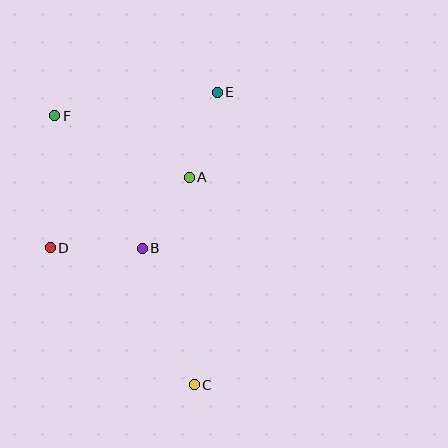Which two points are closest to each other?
Points A and B are closest to each other.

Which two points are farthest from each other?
Points C and F are farthest from each other.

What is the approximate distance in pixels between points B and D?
The distance between B and D is approximately 92 pixels.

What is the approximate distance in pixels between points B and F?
The distance between B and F is approximately 158 pixels.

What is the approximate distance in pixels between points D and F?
The distance between D and F is approximately 132 pixels.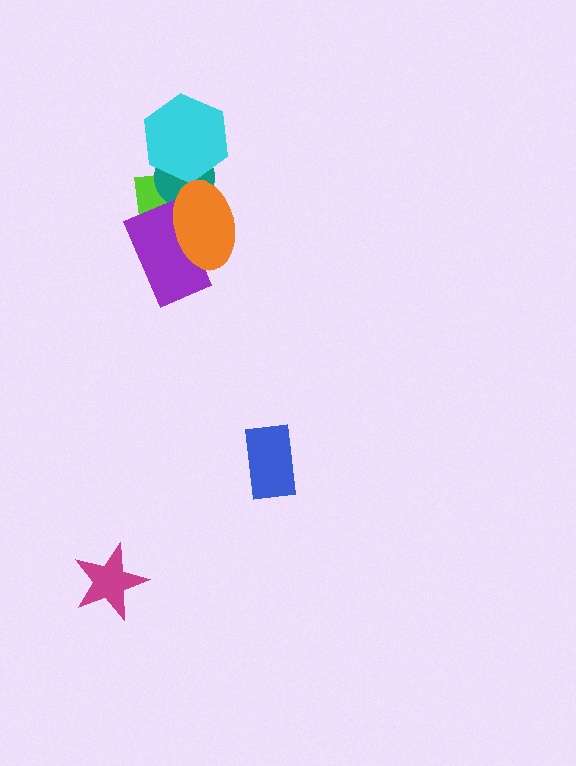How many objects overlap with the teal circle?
3 objects overlap with the teal circle.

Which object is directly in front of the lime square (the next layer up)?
The teal circle is directly in front of the lime square.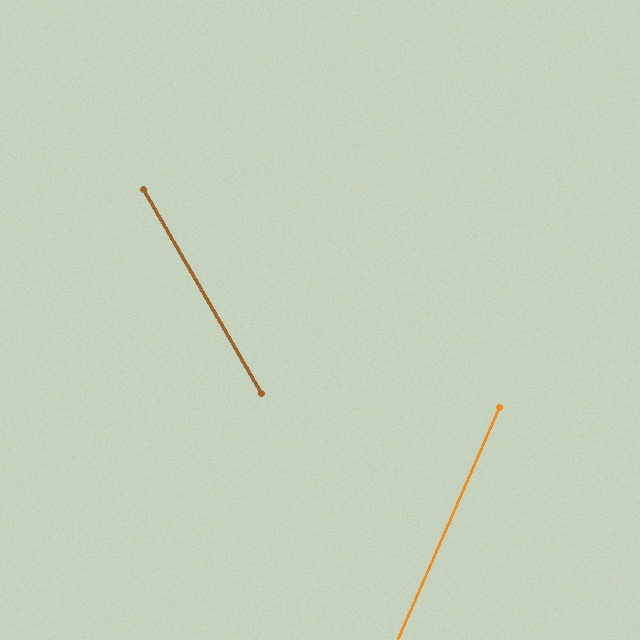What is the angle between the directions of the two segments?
Approximately 54 degrees.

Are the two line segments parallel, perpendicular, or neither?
Neither parallel nor perpendicular — they differ by about 54°.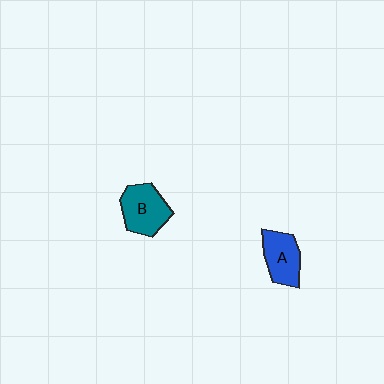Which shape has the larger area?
Shape B (teal).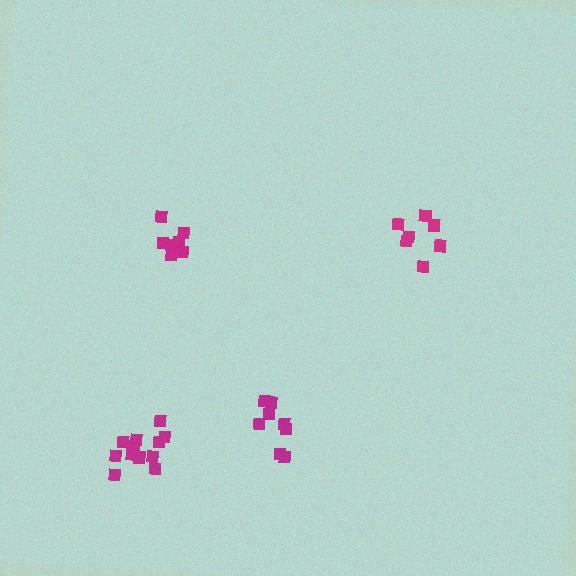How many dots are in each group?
Group 1: 7 dots, Group 2: 12 dots, Group 3: 7 dots, Group 4: 8 dots (34 total).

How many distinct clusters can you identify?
There are 4 distinct clusters.